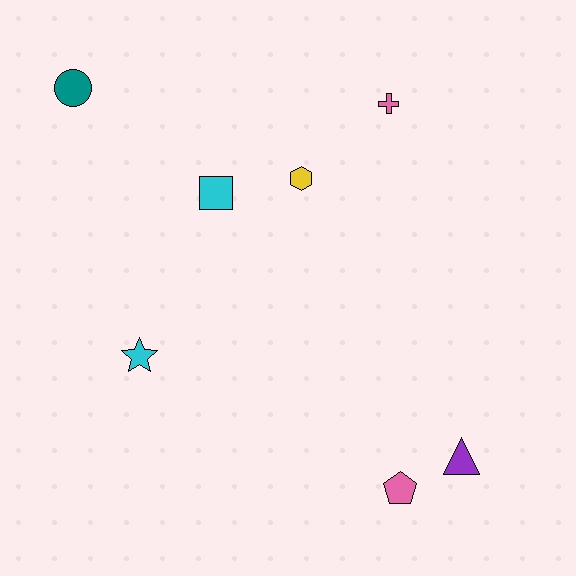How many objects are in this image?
There are 7 objects.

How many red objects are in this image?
There are no red objects.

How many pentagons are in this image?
There is 1 pentagon.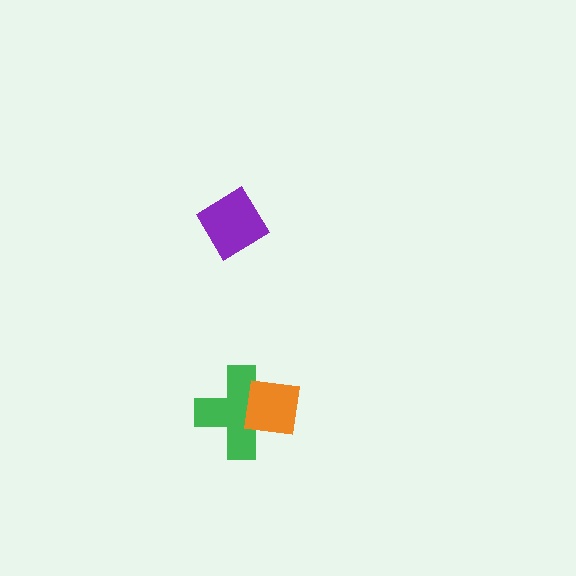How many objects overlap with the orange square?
1 object overlaps with the orange square.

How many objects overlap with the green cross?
1 object overlaps with the green cross.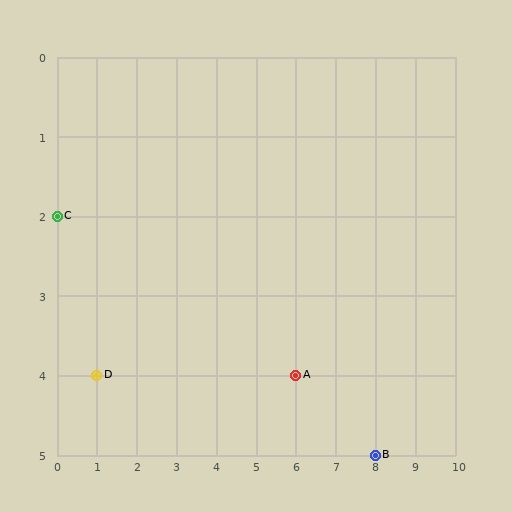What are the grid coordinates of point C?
Point C is at grid coordinates (0, 2).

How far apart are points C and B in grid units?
Points C and B are 8 columns and 3 rows apart (about 8.5 grid units diagonally).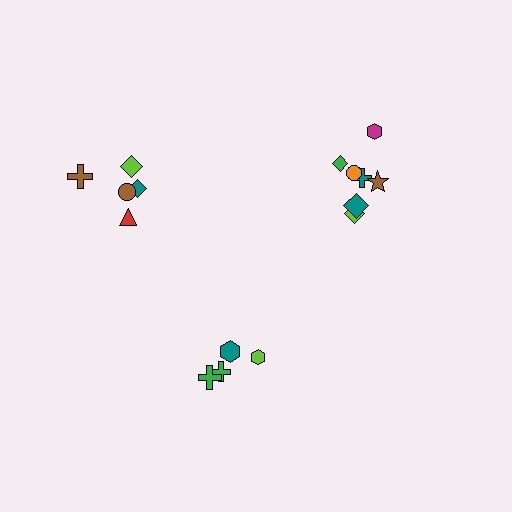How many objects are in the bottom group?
There are 4 objects.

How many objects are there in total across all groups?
There are 16 objects.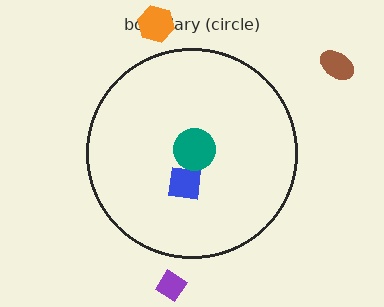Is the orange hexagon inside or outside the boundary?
Outside.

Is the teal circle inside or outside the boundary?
Inside.